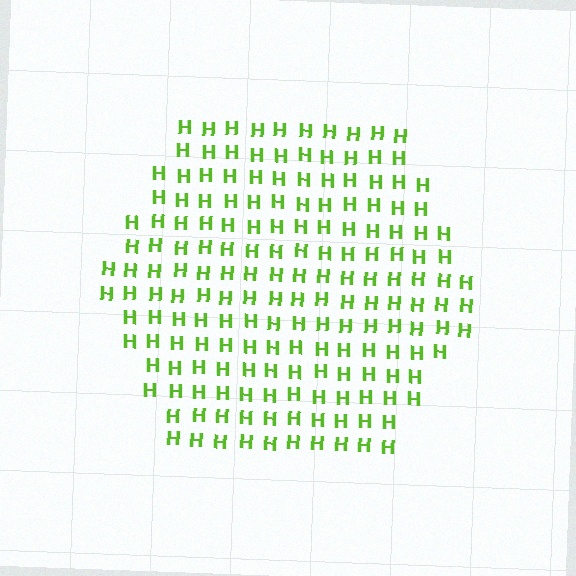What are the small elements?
The small elements are letter H's.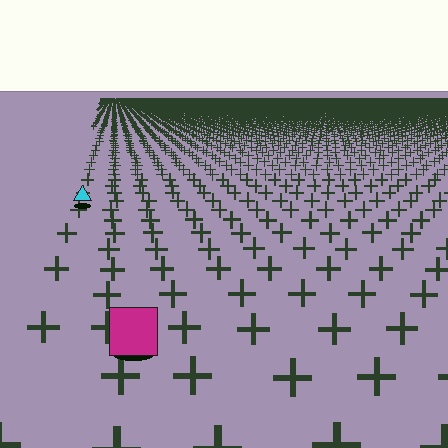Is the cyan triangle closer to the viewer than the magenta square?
No. The magenta square is closer — you can tell from the texture gradient: the ground texture is coarser near it.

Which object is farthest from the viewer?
The cyan triangle is farthest from the viewer. It appears smaller and the ground texture around it is denser.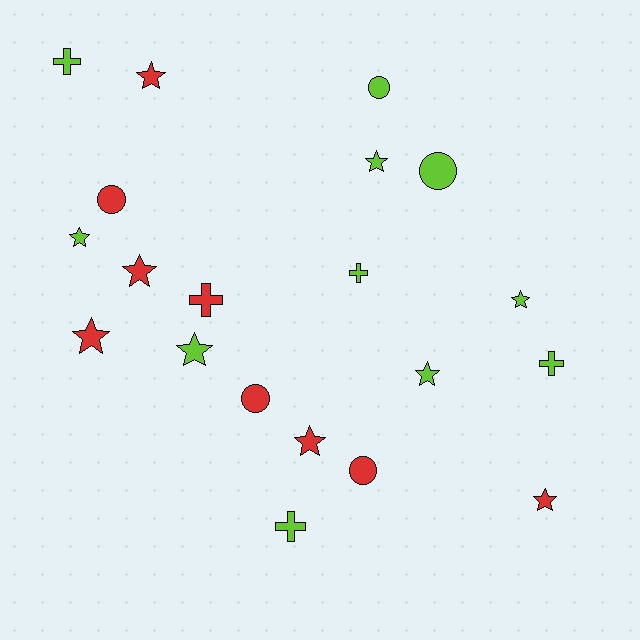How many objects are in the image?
There are 20 objects.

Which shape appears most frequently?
Star, with 10 objects.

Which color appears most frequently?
Lime, with 11 objects.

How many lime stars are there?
There are 5 lime stars.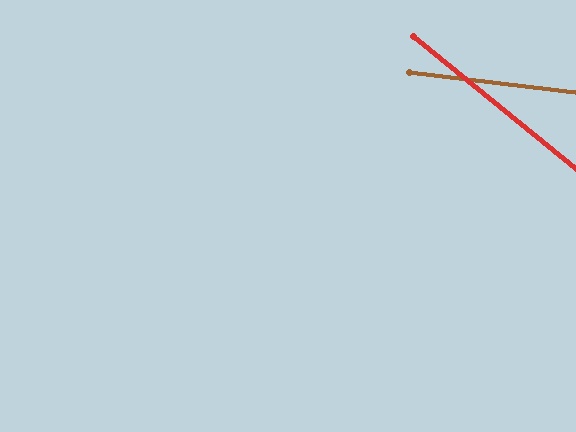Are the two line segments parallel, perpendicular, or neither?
Neither parallel nor perpendicular — they differ by about 32°.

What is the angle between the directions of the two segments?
Approximately 32 degrees.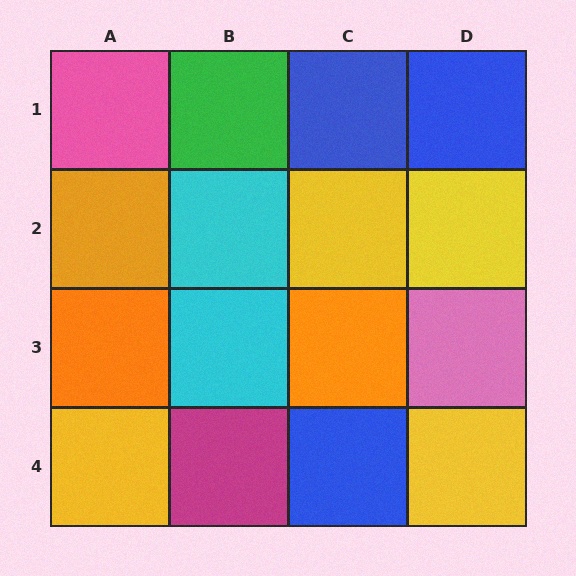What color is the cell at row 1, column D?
Blue.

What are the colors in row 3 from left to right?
Orange, cyan, orange, pink.